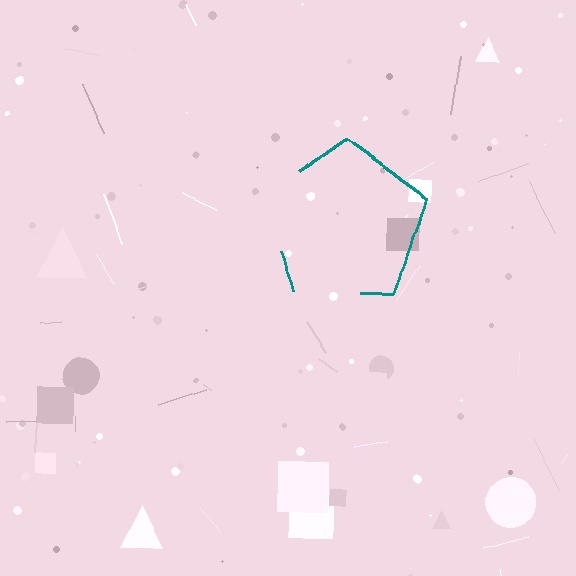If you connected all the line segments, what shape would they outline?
They would outline a pentagon.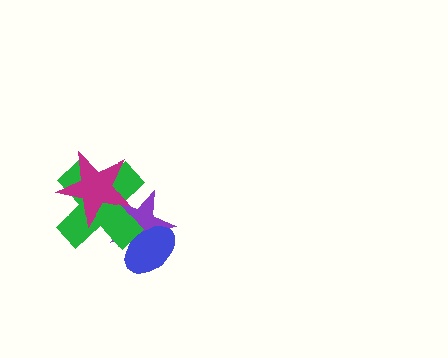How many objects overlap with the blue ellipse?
2 objects overlap with the blue ellipse.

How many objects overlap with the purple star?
3 objects overlap with the purple star.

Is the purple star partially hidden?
Yes, it is partially covered by another shape.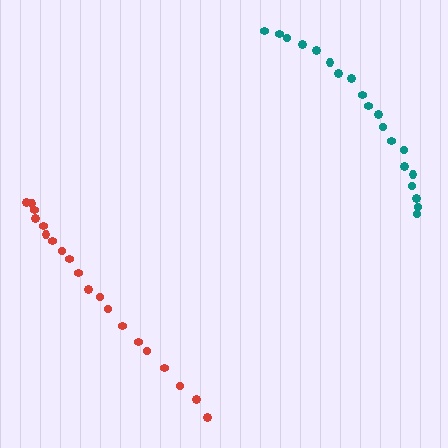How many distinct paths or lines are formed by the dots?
There are 2 distinct paths.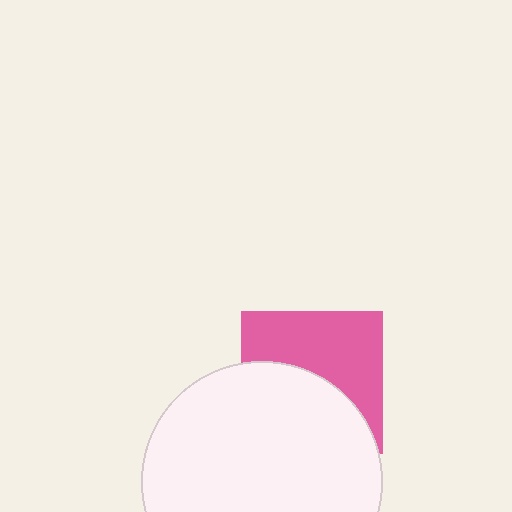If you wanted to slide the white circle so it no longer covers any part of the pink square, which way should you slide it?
Slide it down — that is the most direct way to separate the two shapes.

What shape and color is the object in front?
The object in front is a white circle.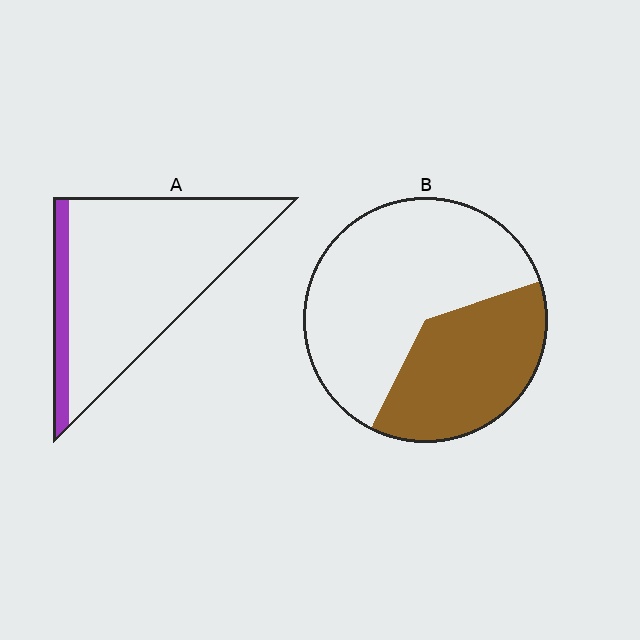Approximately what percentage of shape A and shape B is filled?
A is approximately 15% and B is approximately 40%.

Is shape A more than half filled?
No.